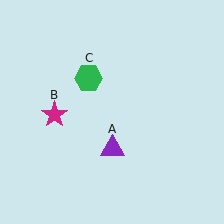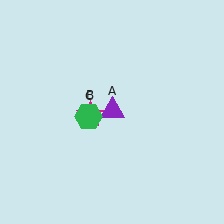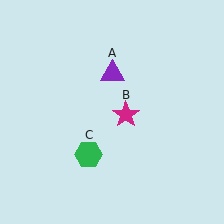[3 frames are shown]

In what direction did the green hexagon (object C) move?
The green hexagon (object C) moved down.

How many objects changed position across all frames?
3 objects changed position: purple triangle (object A), magenta star (object B), green hexagon (object C).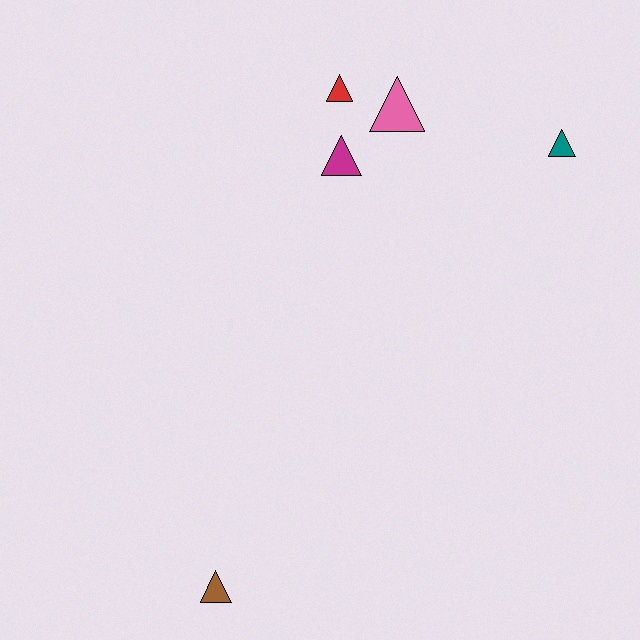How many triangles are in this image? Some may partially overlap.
There are 5 triangles.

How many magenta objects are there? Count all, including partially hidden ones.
There is 1 magenta object.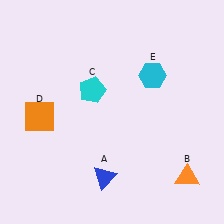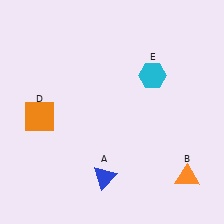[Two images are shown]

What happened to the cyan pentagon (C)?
The cyan pentagon (C) was removed in Image 2. It was in the top-left area of Image 1.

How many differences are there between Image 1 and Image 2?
There is 1 difference between the two images.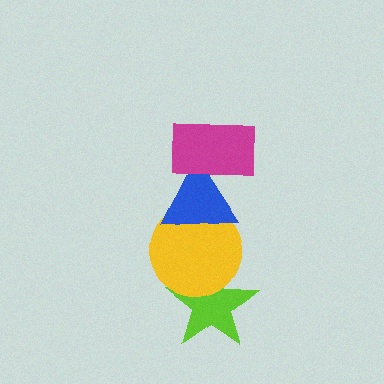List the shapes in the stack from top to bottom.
From top to bottom: the magenta rectangle, the blue triangle, the yellow circle, the lime star.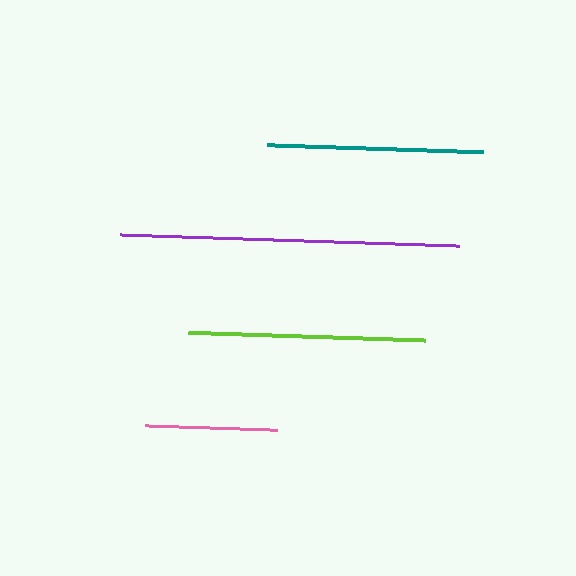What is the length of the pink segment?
The pink segment is approximately 131 pixels long.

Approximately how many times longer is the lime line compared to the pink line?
The lime line is approximately 1.8 times the length of the pink line.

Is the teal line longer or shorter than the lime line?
The lime line is longer than the teal line.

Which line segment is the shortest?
The pink line is the shortest at approximately 131 pixels.